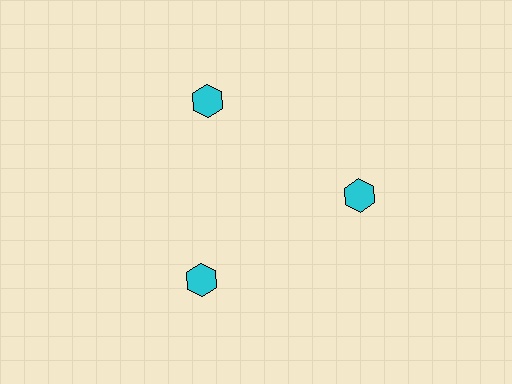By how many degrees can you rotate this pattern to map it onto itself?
The pattern maps onto itself every 120 degrees of rotation.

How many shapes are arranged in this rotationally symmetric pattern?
There are 3 shapes, arranged in 3 groups of 1.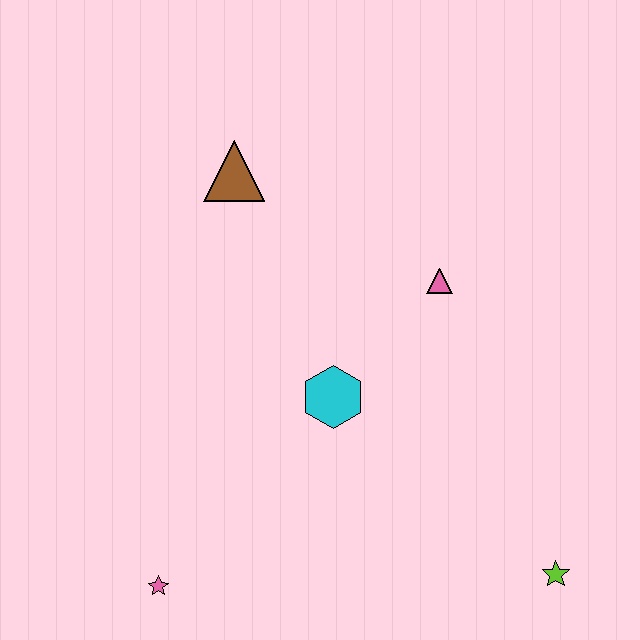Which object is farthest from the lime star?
The brown triangle is farthest from the lime star.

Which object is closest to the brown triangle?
The pink triangle is closest to the brown triangle.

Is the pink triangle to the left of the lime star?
Yes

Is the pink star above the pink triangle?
No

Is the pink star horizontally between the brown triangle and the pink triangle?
No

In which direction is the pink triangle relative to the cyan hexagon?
The pink triangle is above the cyan hexagon.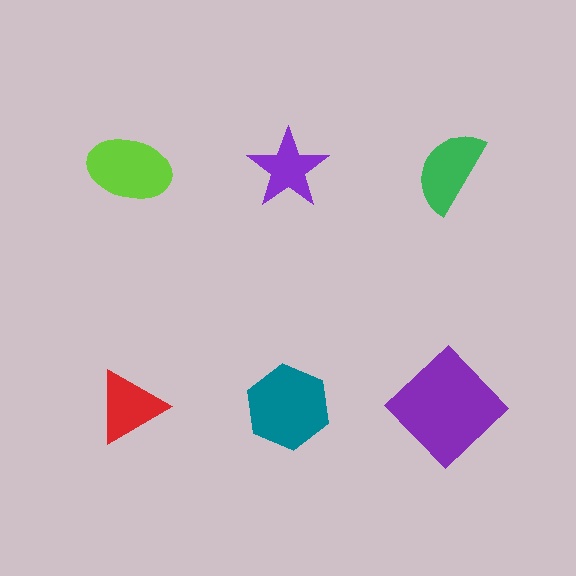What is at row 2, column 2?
A teal hexagon.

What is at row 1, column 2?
A purple star.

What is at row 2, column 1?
A red triangle.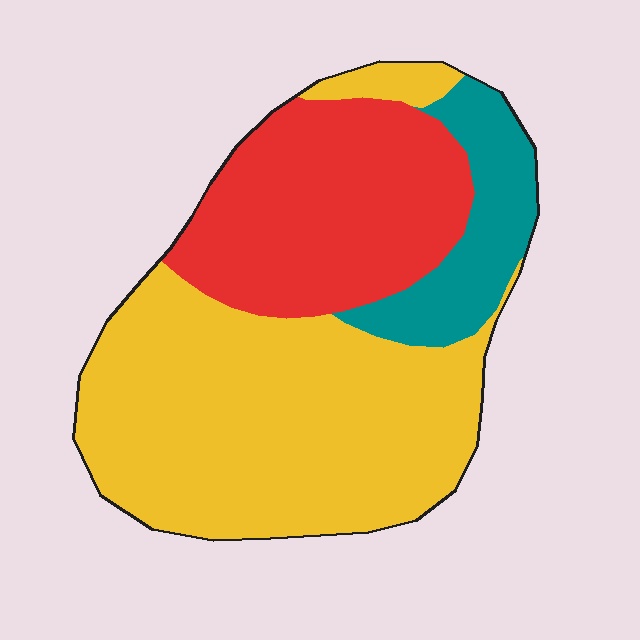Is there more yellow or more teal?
Yellow.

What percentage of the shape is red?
Red takes up between a sixth and a third of the shape.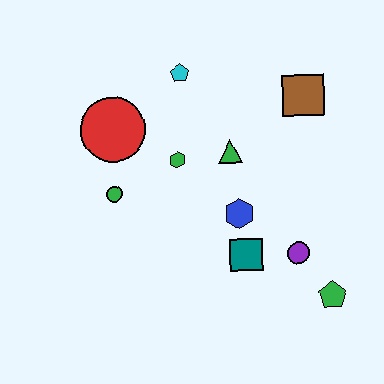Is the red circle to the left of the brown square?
Yes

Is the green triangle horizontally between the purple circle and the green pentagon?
No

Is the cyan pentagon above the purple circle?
Yes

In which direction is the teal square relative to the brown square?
The teal square is below the brown square.